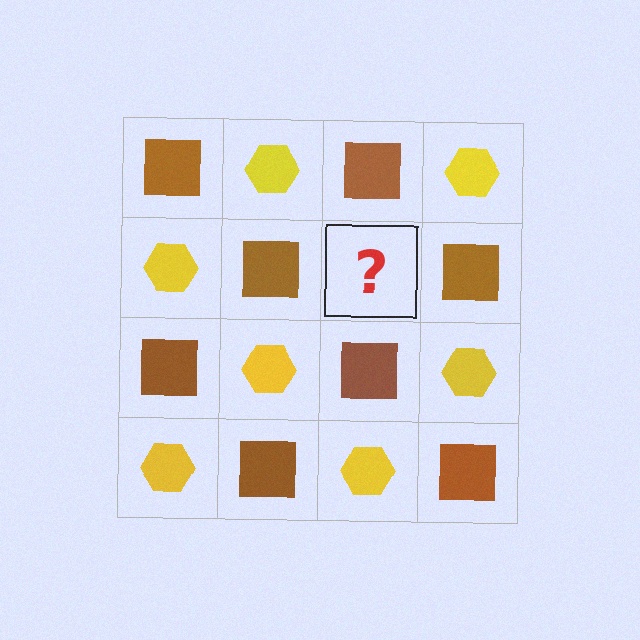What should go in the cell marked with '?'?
The missing cell should contain a yellow hexagon.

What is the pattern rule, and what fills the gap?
The rule is that it alternates brown square and yellow hexagon in a checkerboard pattern. The gap should be filled with a yellow hexagon.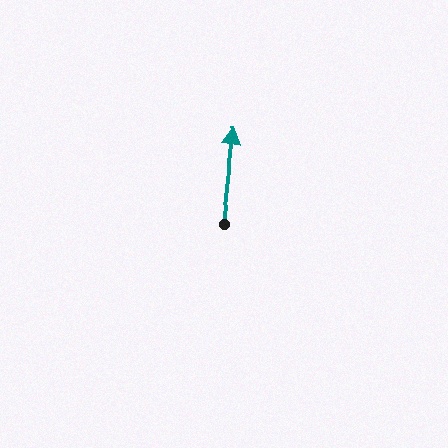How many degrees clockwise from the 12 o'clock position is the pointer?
Approximately 7 degrees.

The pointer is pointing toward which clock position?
Roughly 12 o'clock.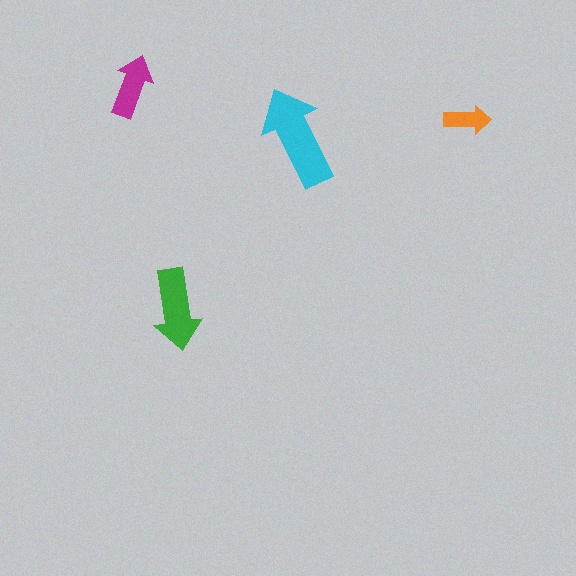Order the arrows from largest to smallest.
the cyan one, the green one, the magenta one, the orange one.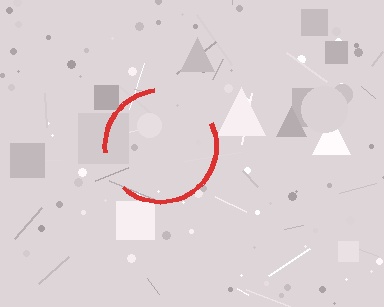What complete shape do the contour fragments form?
The contour fragments form a circle.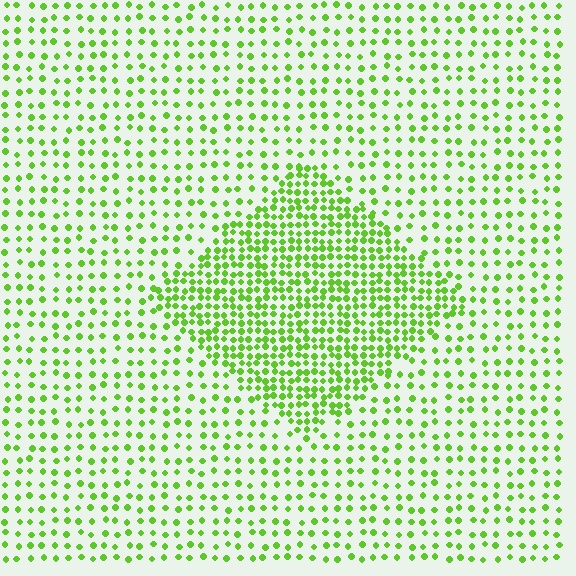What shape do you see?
I see a diamond.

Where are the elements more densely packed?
The elements are more densely packed inside the diamond boundary.